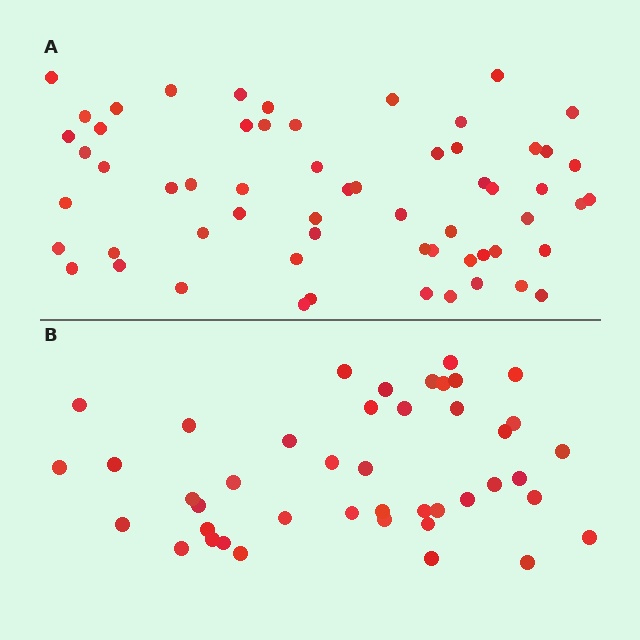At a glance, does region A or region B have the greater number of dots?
Region A (the top region) has more dots.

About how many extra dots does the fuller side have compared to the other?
Region A has approximately 15 more dots than region B.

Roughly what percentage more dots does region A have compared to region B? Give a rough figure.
About 40% more.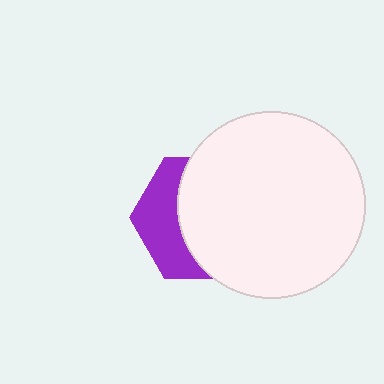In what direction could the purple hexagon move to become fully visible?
The purple hexagon could move left. That would shift it out from behind the white circle entirely.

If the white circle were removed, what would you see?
You would see the complete purple hexagon.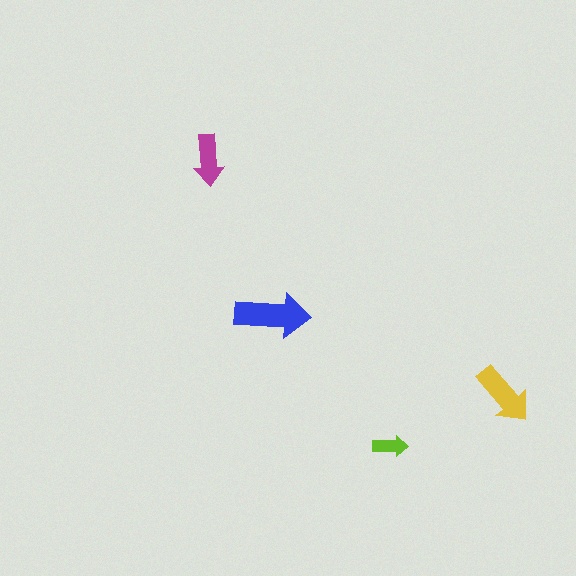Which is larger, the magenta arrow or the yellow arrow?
The yellow one.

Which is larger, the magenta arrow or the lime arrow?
The magenta one.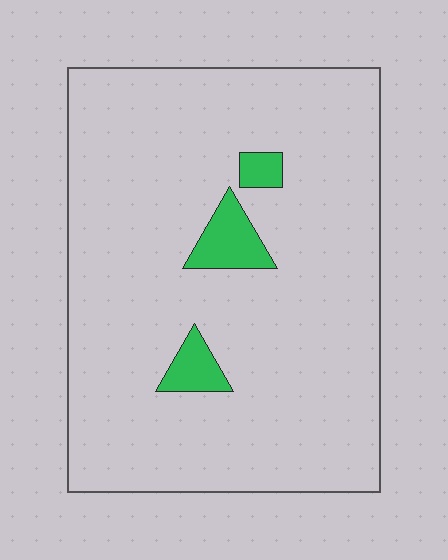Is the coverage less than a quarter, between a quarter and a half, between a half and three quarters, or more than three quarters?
Less than a quarter.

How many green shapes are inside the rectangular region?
3.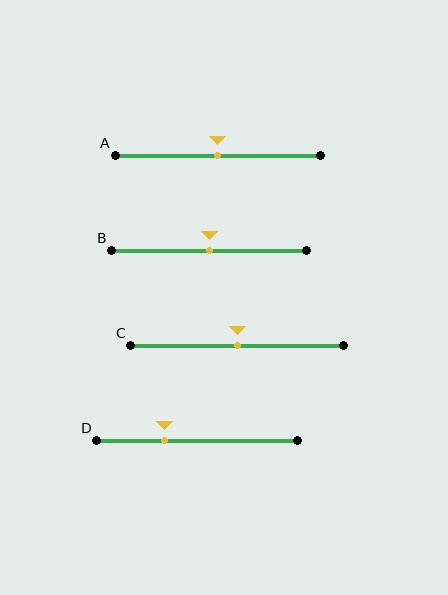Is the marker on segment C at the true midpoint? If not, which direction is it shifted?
Yes, the marker on segment C is at the true midpoint.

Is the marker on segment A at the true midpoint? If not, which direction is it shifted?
Yes, the marker on segment A is at the true midpoint.